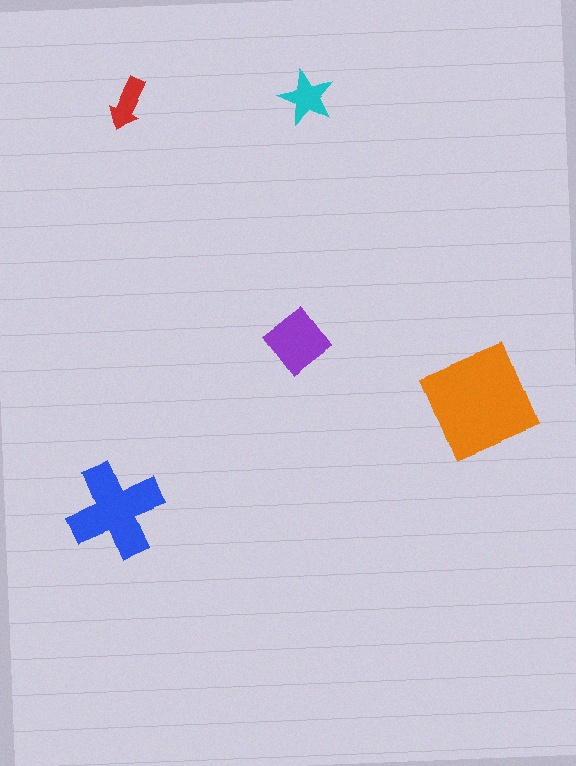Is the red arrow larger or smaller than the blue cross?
Smaller.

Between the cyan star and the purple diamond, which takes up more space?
The purple diamond.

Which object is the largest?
The orange square.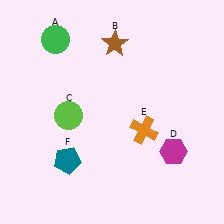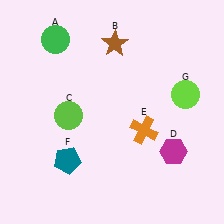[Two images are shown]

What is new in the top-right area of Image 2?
A lime circle (G) was added in the top-right area of Image 2.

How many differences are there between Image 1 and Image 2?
There is 1 difference between the two images.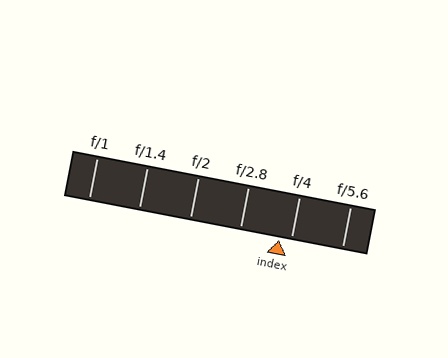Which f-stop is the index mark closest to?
The index mark is closest to f/4.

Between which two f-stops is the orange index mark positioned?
The index mark is between f/2.8 and f/4.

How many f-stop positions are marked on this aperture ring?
There are 6 f-stop positions marked.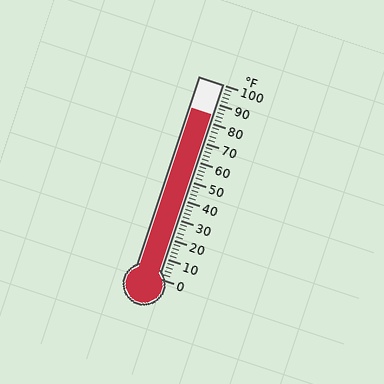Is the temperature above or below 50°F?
The temperature is above 50°F.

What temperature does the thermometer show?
The thermometer shows approximately 84°F.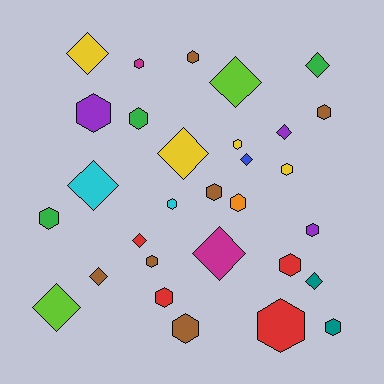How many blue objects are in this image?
There is 1 blue object.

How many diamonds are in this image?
There are 12 diamonds.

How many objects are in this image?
There are 30 objects.